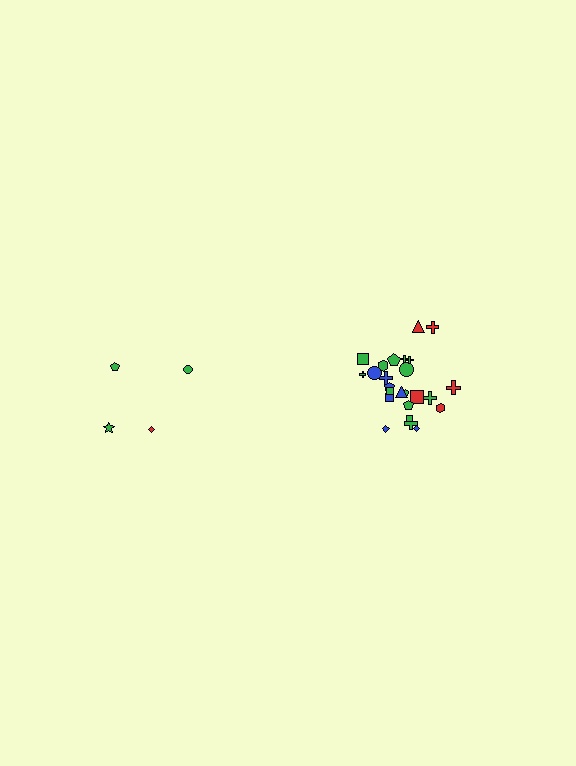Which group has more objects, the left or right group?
The right group.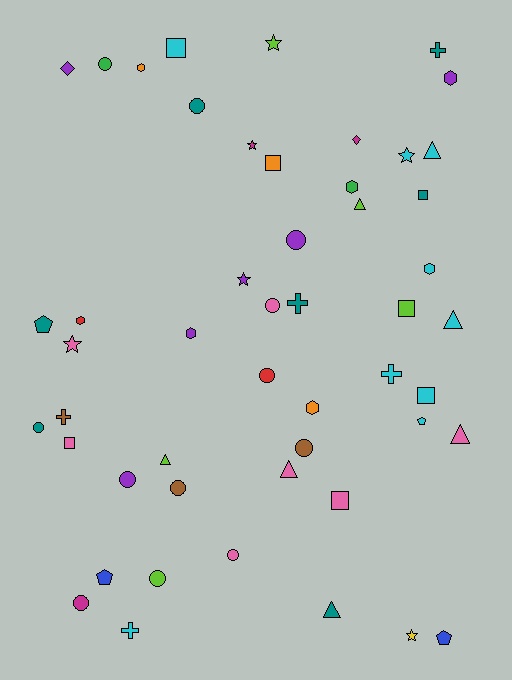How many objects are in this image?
There are 50 objects.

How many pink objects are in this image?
There are 7 pink objects.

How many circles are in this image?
There are 12 circles.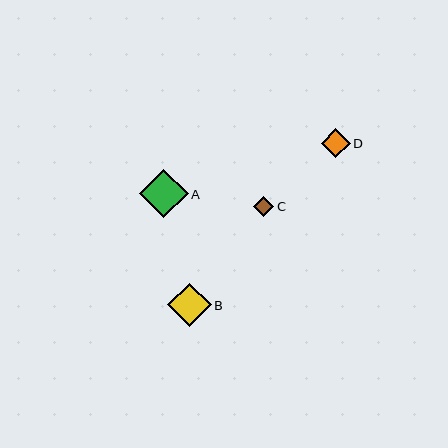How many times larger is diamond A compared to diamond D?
Diamond A is approximately 1.7 times the size of diamond D.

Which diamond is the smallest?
Diamond C is the smallest with a size of approximately 20 pixels.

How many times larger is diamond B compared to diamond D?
Diamond B is approximately 1.5 times the size of diamond D.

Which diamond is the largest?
Diamond A is the largest with a size of approximately 48 pixels.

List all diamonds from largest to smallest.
From largest to smallest: A, B, D, C.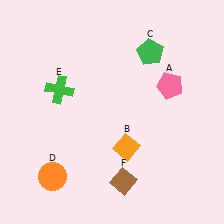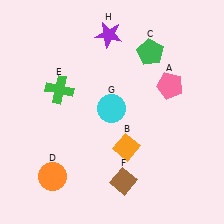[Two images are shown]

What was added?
A cyan circle (G), a purple star (H) were added in Image 2.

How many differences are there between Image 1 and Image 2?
There are 2 differences between the two images.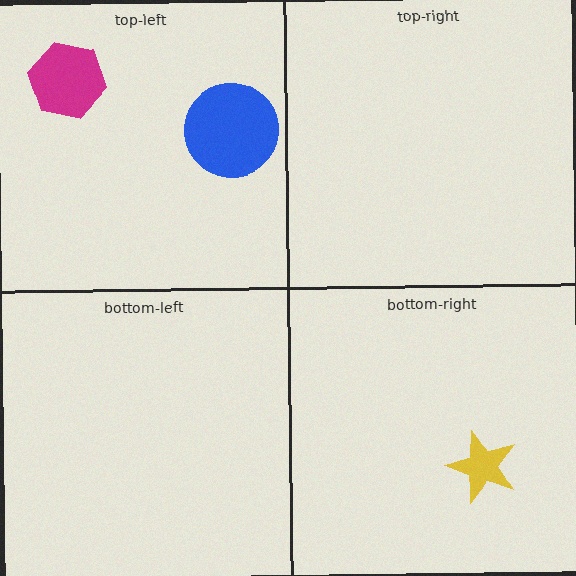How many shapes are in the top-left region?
2.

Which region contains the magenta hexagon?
The top-left region.